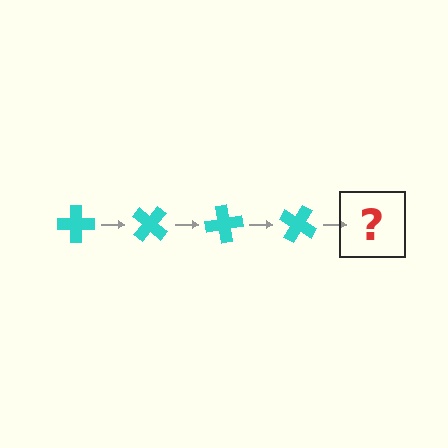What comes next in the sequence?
The next element should be a cyan cross rotated 160 degrees.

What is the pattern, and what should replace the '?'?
The pattern is that the cross rotates 40 degrees each step. The '?' should be a cyan cross rotated 160 degrees.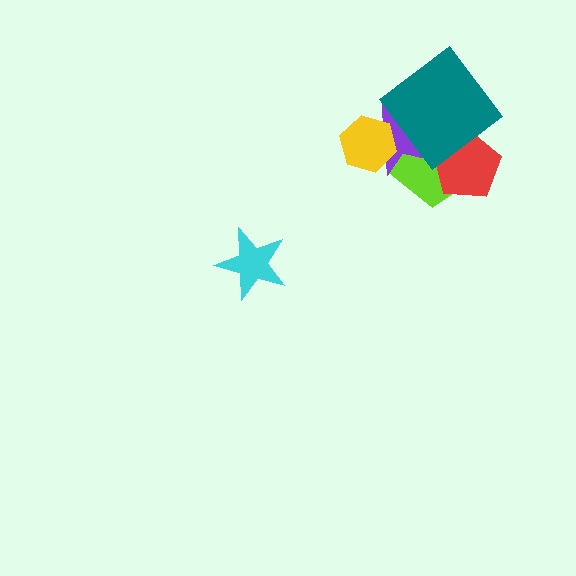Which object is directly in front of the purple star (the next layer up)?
The teal diamond is directly in front of the purple star.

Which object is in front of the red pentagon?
The teal diamond is in front of the red pentagon.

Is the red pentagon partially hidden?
Yes, it is partially covered by another shape.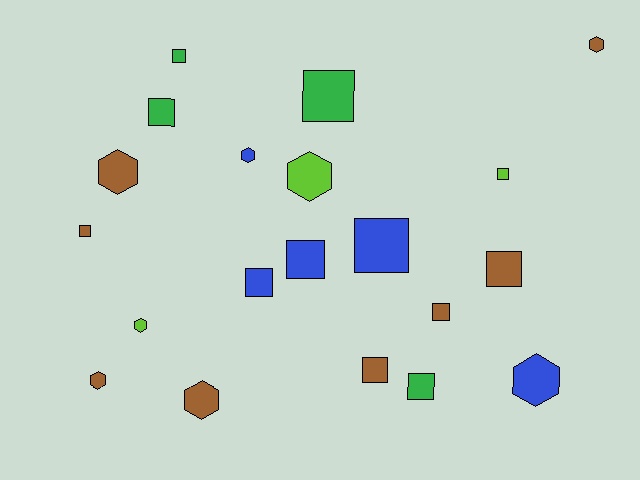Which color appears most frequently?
Brown, with 8 objects.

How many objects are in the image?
There are 20 objects.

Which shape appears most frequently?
Square, with 12 objects.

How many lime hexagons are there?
There are 2 lime hexagons.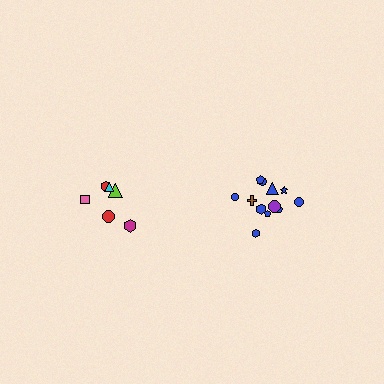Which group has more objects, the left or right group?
The right group.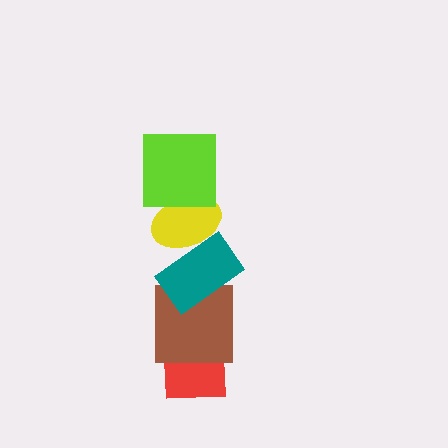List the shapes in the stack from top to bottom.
From top to bottom: the lime square, the yellow ellipse, the teal rectangle, the brown square, the red square.